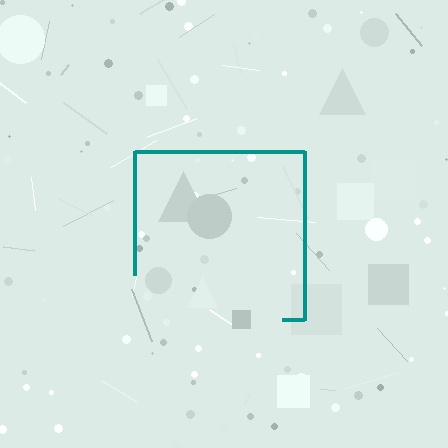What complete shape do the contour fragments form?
The contour fragments form a square.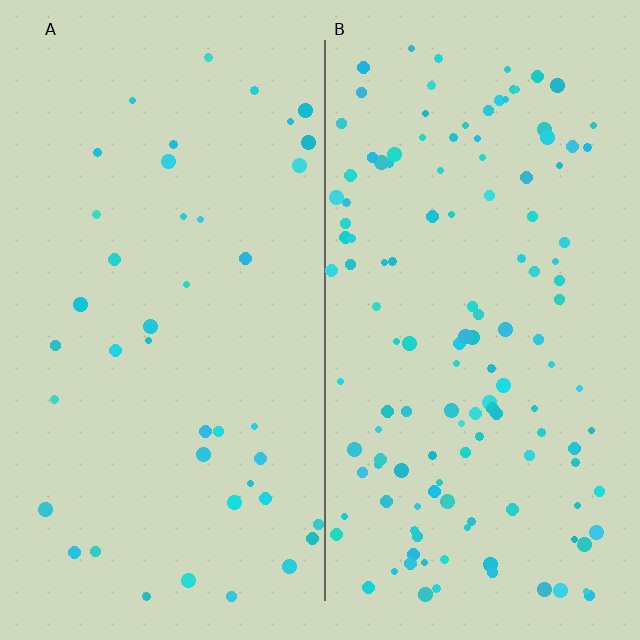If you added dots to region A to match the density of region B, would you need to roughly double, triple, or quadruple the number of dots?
Approximately triple.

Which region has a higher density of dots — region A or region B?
B (the right).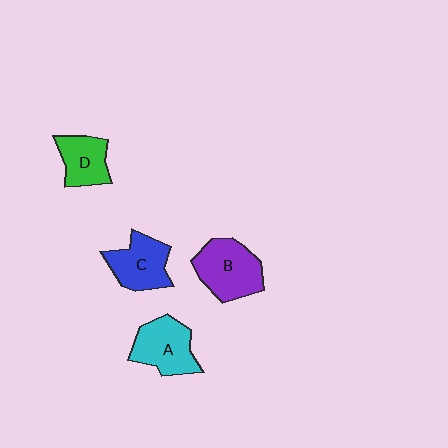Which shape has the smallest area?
Shape D (green).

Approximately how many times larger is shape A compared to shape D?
Approximately 1.3 times.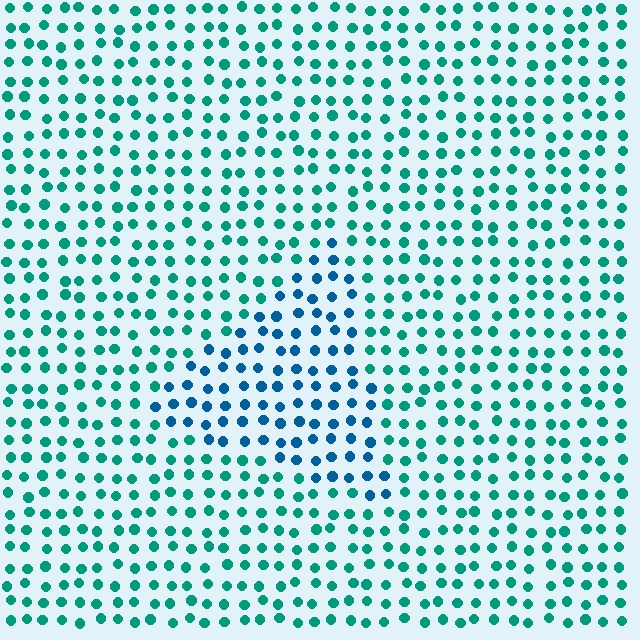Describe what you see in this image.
The image is filled with small teal elements in a uniform arrangement. A triangle-shaped region is visible where the elements are tinted to a slightly different hue, forming a subtle color boundary.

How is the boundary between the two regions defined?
The boundary is defined purely by a slight shift in hue (about 35 degrees). Spacing, size, and orientation are identical on both sides.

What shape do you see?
I see a triangle.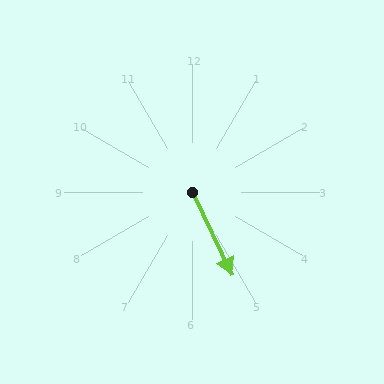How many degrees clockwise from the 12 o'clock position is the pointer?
Approximately 154 degrees.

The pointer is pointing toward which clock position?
Roughly 5 o'clock.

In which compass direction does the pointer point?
Southeast.